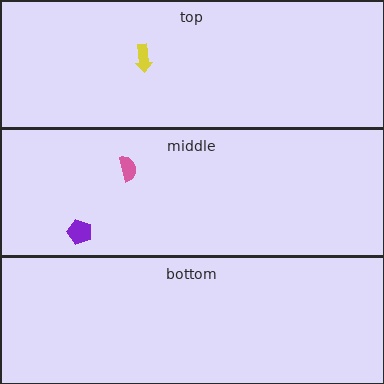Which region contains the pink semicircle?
The middle region.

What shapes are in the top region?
The yellow arrow.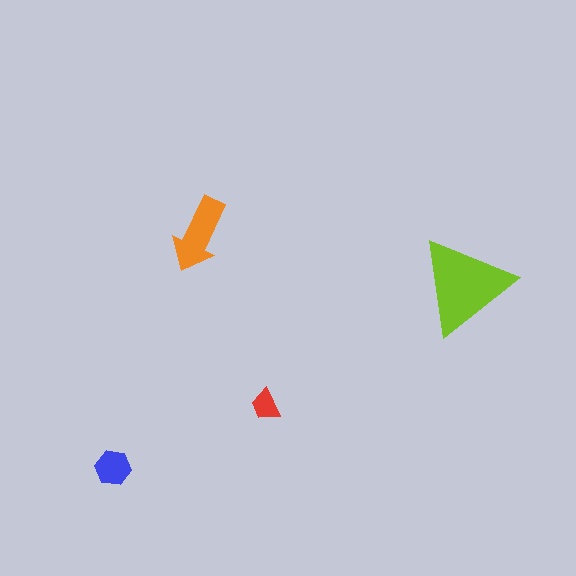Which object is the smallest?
The red trapezoid.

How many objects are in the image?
There are 4 objects in the image.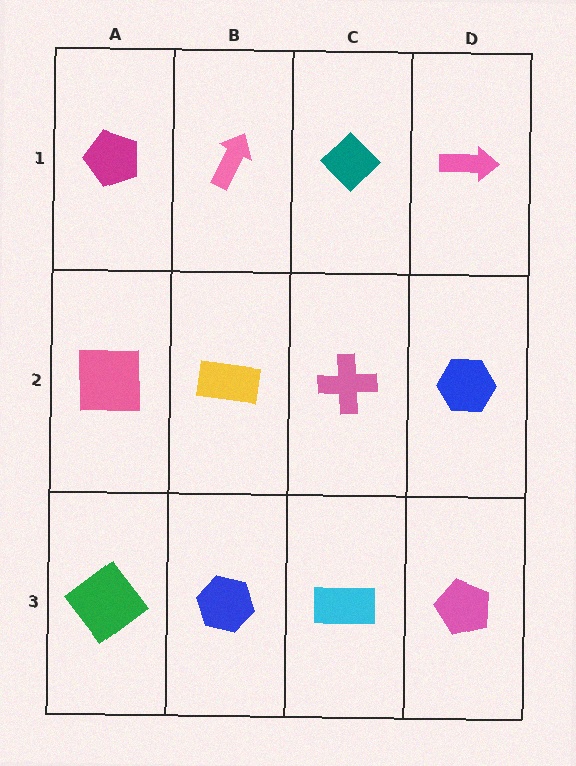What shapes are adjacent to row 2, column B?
A pink arrow (row 1, column B), a blue hexagon (row 3, column B), a pink square (row 2, column A), a pink cross (row 2, column C).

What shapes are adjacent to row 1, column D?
A blue hexagon (row 2, column D), a teal diamond (row 1, column C).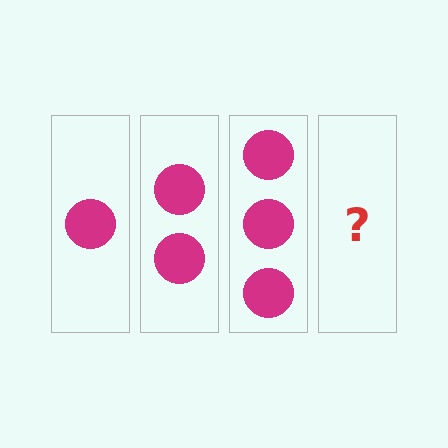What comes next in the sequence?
The next element should be 4 circles.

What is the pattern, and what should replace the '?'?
The pattern is that each step adds one more circle. The '?' should be 4 circles.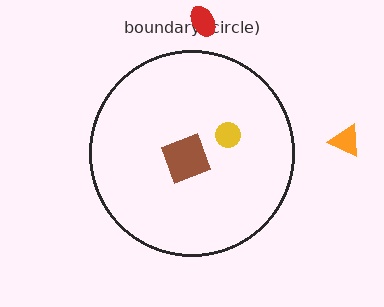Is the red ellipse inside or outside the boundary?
Outside.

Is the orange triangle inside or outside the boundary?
Outside.